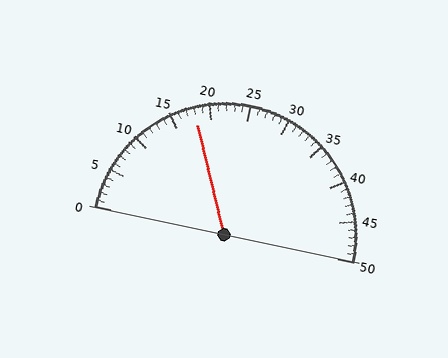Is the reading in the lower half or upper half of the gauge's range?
The reading is in the lower half of the range (0 to 50).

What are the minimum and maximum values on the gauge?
The gauge ranges from 0 to 50.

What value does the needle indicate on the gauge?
The needle indicates approximately 18.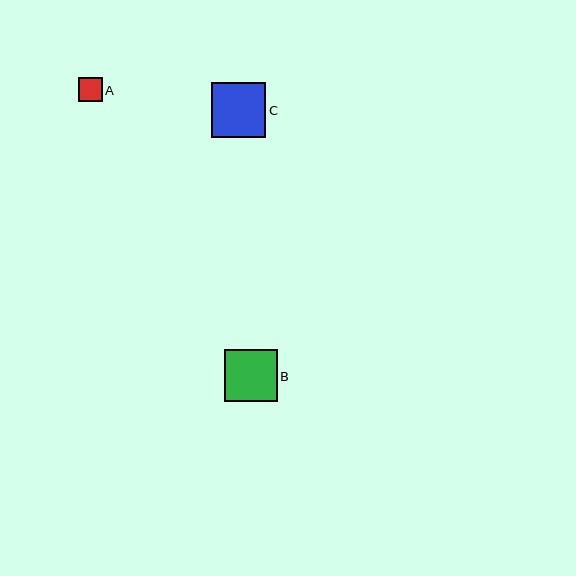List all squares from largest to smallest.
From largest to smallest: C, B, A.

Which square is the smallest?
Square A is the smallest with a size of approximately 23 pixels.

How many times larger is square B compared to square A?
Square B is approximately 2.2 times the size of square A.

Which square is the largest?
Square C is the largest with a size of approximately 55 pixels.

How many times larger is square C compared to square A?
Square C is approximately 2.3 times the size of square A.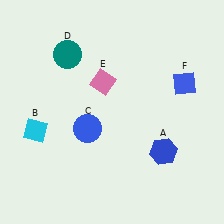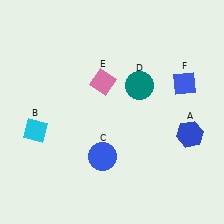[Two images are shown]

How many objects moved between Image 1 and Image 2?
3 objects moved between the two images.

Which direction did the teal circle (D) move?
The teal circle (D) moved right.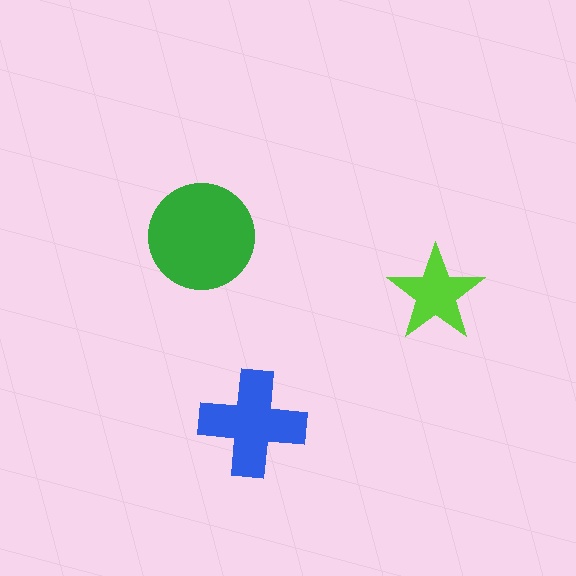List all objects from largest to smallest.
The green circle, the blue cross, the lime star.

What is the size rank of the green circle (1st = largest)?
1st.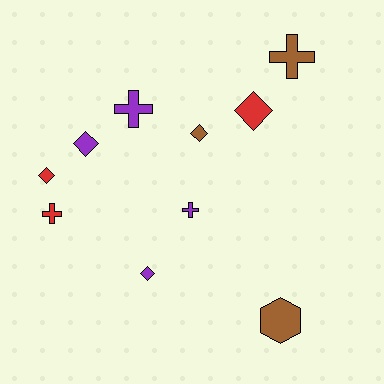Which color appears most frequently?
Purple, with 4 objects.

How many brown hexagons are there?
There is 1 brown hexagon.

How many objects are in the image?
There are 10 objects.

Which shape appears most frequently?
Diamond, with 5 objects.